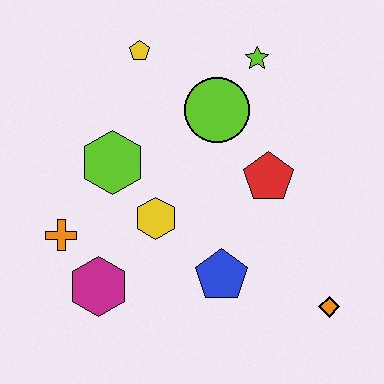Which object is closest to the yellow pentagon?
The lime circle is closest to the yellow pentagon.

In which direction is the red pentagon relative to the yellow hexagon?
The red pentagon is to the right of the yellow hexagon.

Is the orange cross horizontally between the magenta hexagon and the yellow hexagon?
No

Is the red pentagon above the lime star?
No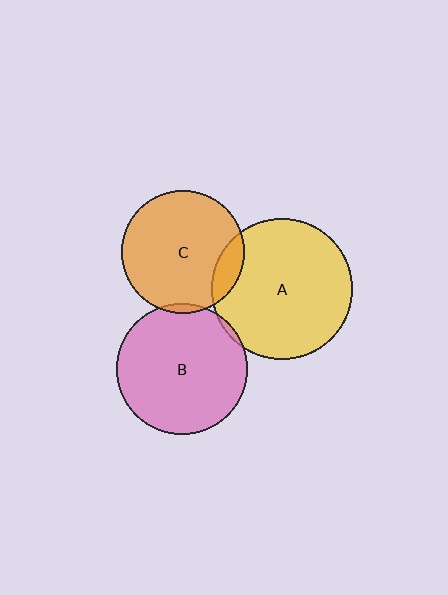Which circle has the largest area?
Circle A (yellow).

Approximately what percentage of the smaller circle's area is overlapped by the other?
Approximately 10%.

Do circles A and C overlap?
Yes.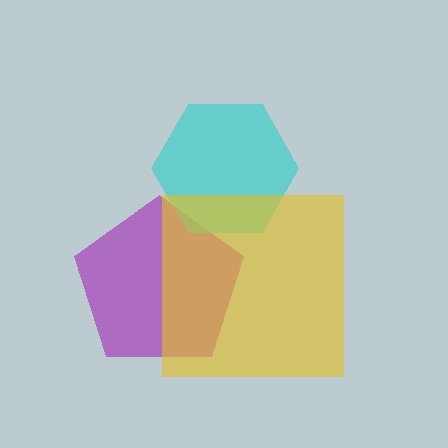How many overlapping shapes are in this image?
There are 3 overlapping shapes in the image.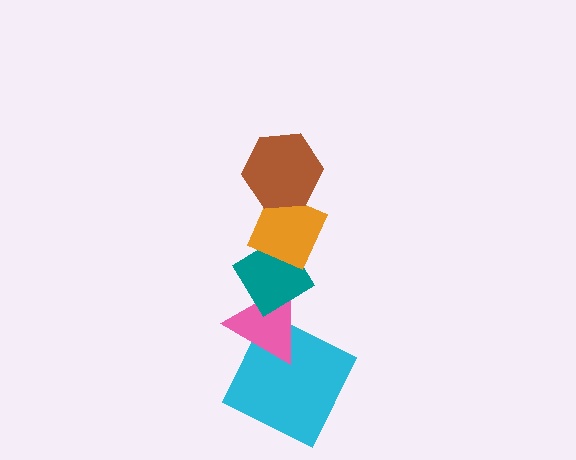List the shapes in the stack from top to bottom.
From top to bottom: the brown hexagon, the orange diamond, the teal diamond, the pink triangle, the cyan square.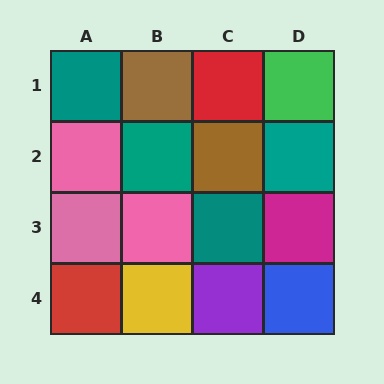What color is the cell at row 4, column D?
Blue.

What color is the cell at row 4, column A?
Red.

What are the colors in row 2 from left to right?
Pink, teal, brown, teal.